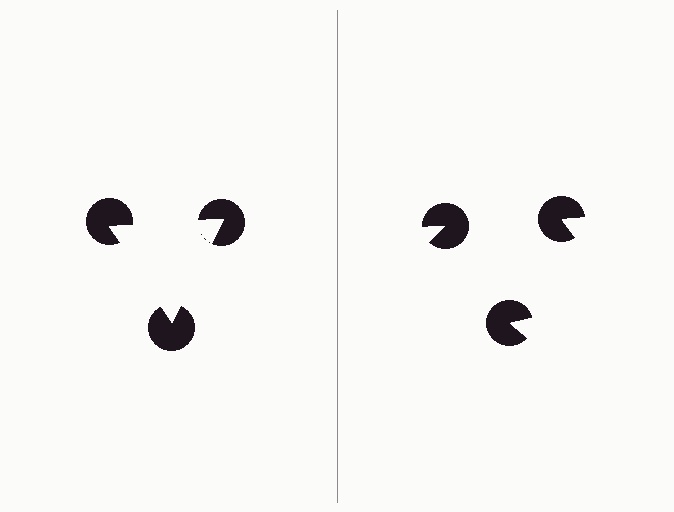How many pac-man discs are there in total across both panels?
6 — 3 on each side.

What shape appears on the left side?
An illusory triangle.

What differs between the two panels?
The pac-man discs are positioned identically on both sides; only the wedge orientations differ. On the left they align to a triangle; on the right they are misaligned.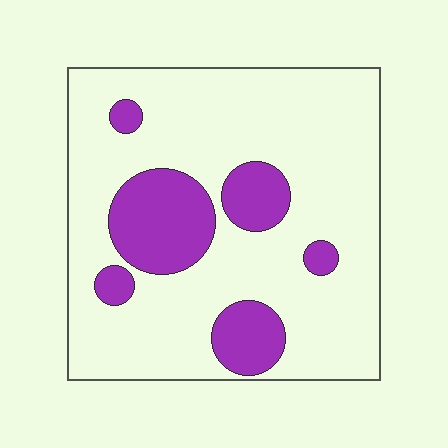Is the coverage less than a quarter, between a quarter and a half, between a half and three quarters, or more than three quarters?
Less than a quarter.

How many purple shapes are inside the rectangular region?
6.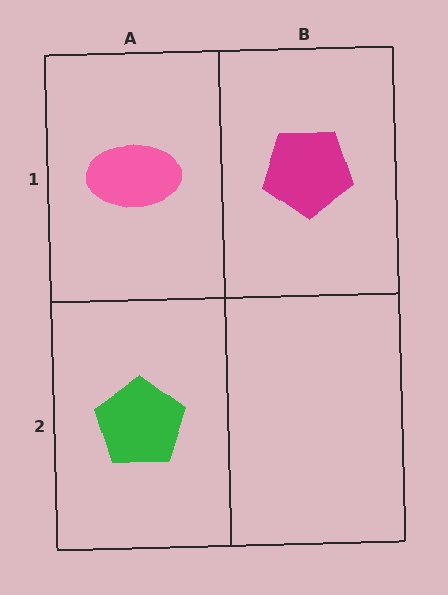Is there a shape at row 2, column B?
No, that cell is empty.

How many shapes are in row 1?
2 shapes.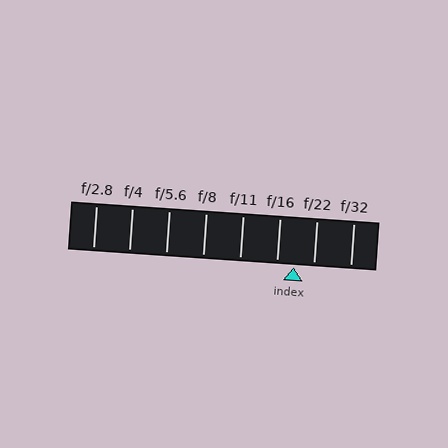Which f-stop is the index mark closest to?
The index mark is closest to f/16.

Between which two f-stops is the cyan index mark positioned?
The index mark is between f/16 and f/22.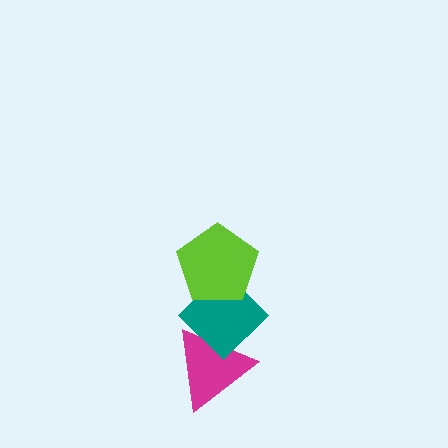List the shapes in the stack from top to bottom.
From top to bottom: the lime pentagon, the teal diamond, the magenta triangle.